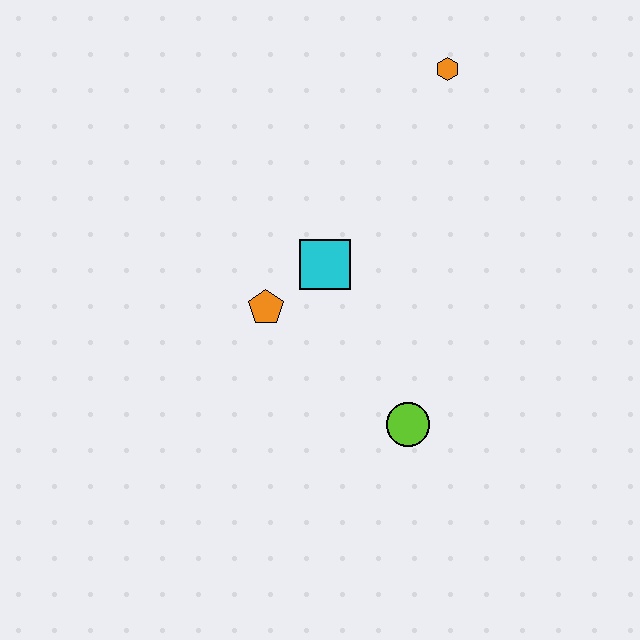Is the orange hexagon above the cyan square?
Yes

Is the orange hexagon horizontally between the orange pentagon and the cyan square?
No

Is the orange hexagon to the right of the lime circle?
Yes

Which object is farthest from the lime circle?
The orange hexagon is farthest from the lime circle.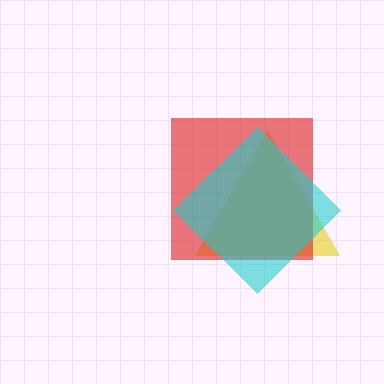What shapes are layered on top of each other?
The layered shapes are: a yellow triangle, a red square, a cyan diamond.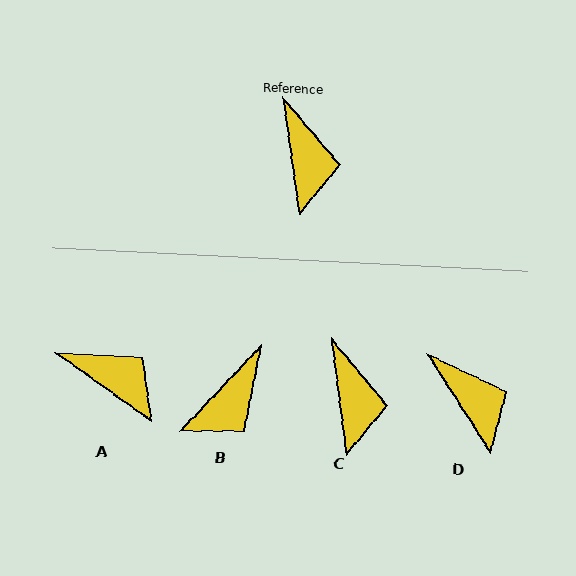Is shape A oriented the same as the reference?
No, it is off by about 47 degrees.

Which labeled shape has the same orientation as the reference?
C.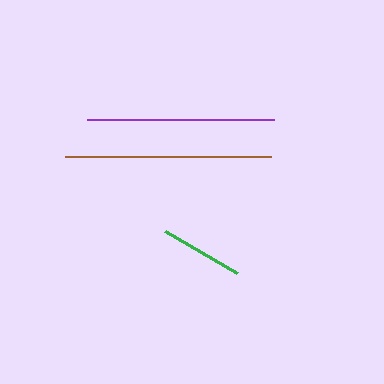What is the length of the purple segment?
The purple segment is approximately 187 pixels long.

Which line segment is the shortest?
The green line is the shortest at approximately 83 pixels.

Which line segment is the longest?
The brown line is the longest at approximately 205 pixels.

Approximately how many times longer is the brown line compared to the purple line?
The brown line is approximately 1.1 times the length of the purple line.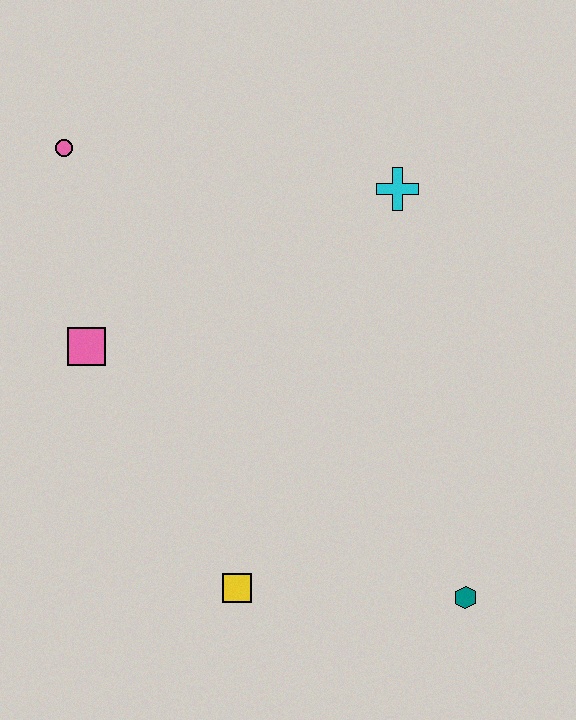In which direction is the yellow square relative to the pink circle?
The yellow square is below the pink circle.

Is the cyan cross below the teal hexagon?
No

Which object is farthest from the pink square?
The teal hexagon is farthest from the pink square.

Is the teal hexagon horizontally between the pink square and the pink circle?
No